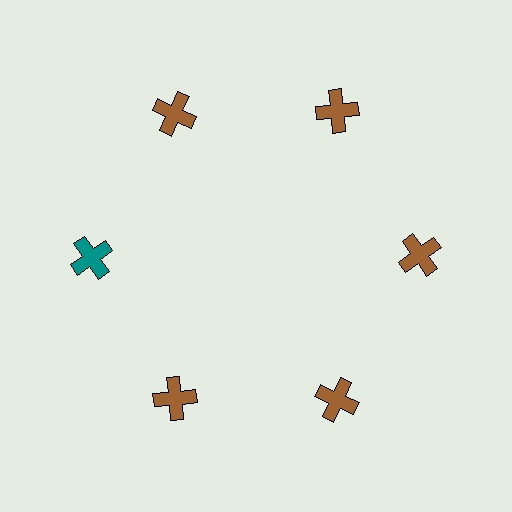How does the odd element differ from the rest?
It has a different color: teal instead of brown.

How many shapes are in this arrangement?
There are 6 shapes arranged in a ring pattern.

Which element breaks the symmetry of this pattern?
The teal cross at roughly the 9 o'clock position breaks the symmetry. All other shapes are brown crosses.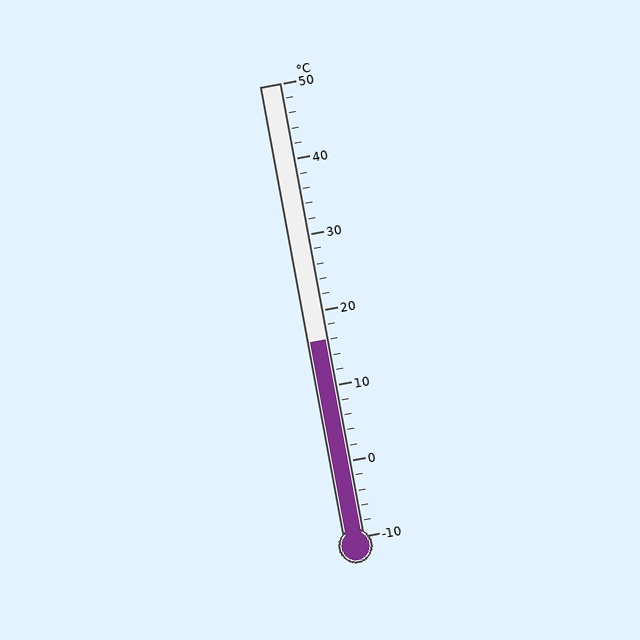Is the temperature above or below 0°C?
The temperature is above 0°C.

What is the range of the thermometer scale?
The thermometer scale ranges from -10°C to 50°C.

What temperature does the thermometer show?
The thermometer shows approximately 16°C.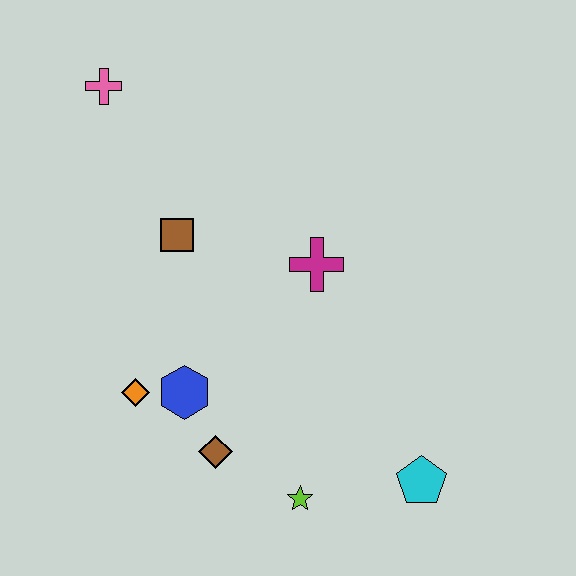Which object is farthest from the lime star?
The pink cross is farthest from the lime star.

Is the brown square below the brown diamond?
No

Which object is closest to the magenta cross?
The brown square is closest to the magenta cross.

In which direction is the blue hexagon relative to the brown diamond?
The blue hexagon is above the brown diamond.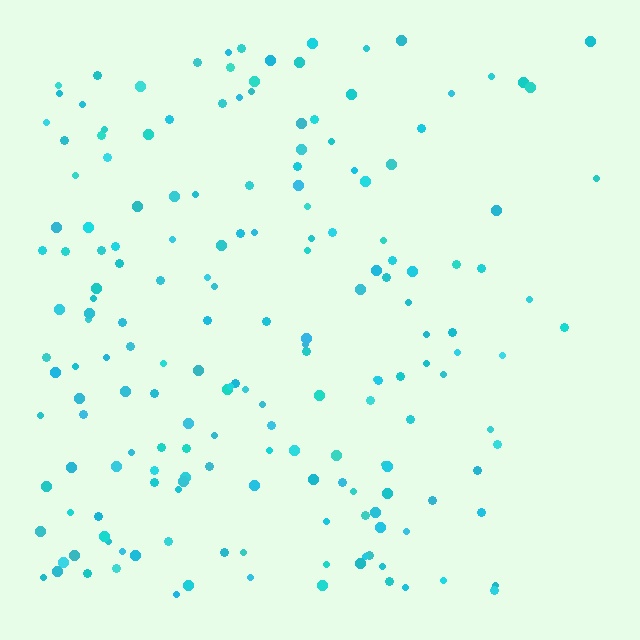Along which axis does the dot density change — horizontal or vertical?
Horizontal.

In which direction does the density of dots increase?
From right to left, with the left side densest.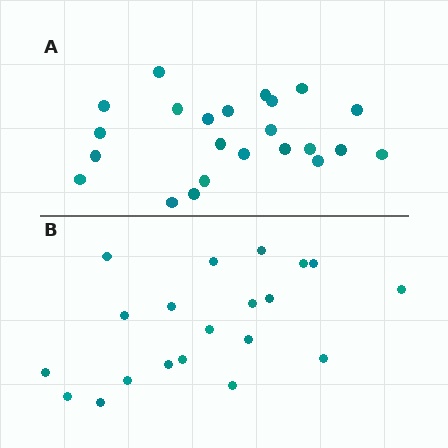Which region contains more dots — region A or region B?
Region A (the top region) has more dots.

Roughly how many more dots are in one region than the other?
Region A has just a few more — roughly 2 or 3 more dots than region B.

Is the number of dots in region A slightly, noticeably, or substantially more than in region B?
Region A has only slightly more — the two regions are fairly close. The ratio is roughly 1.1 to 1.